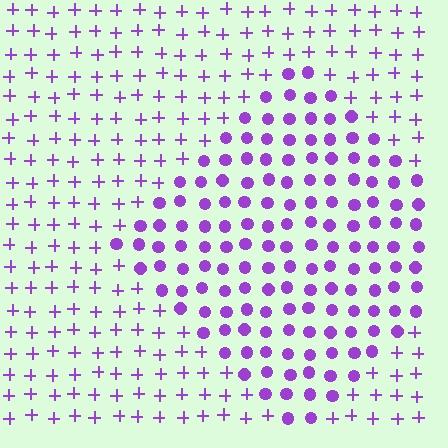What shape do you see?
I see a diamond.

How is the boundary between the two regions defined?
The boundary is defined by a change in element shape: circles inside vs. plus signs outside. All elements share the same color and spacing.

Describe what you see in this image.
The image is filled with small purple elements arranged in a uniform grid. A diamond-shaped region contains circles, while the surrounding area contains plus signs. The boundary is defined purely by the change in element shape.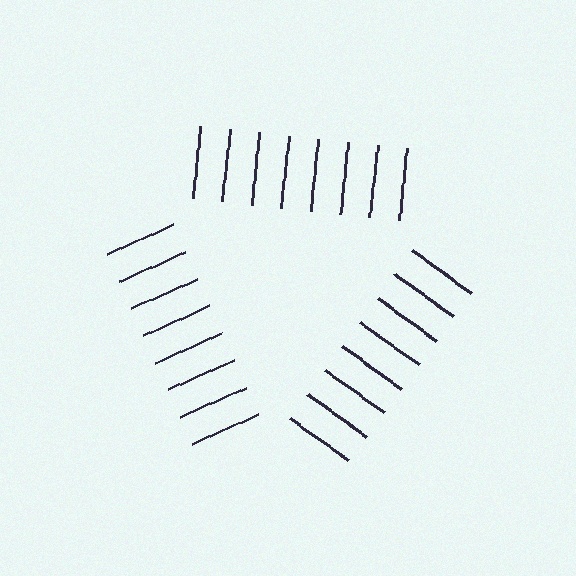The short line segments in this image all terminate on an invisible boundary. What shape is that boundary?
An illusory triangle — the line segments terminate on its edges but no continuous stroke is drawn.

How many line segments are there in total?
24 — 8 along each of the 3 edges.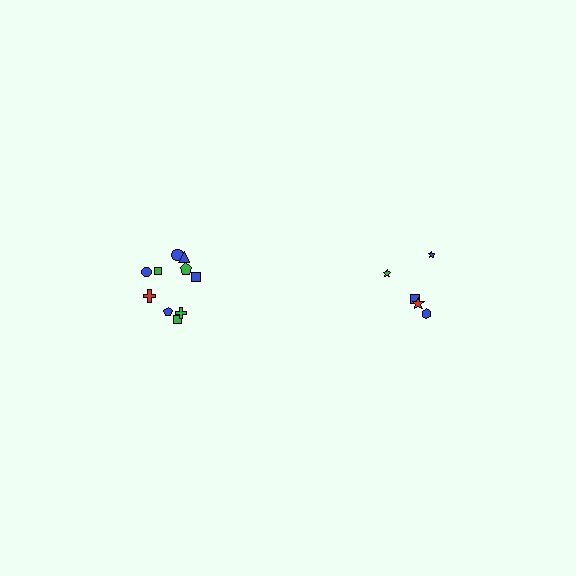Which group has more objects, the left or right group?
The left group.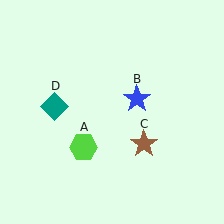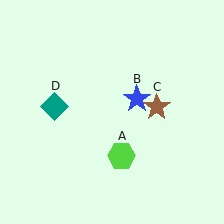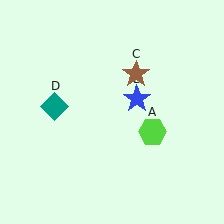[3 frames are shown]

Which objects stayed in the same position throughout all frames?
Blue star (object B) and teal diamond (object D) remained stationary.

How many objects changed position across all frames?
2 objects changed position: lime hexagon (object A), brown star (object C).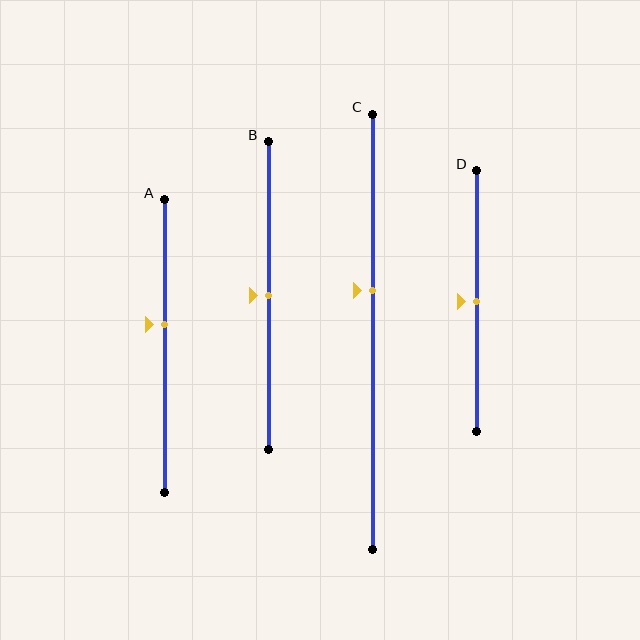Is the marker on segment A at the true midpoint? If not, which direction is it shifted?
No, the marker on segment A is shifted upward by about 7% of the segment length.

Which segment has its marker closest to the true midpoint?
Segment B has its marker closest to the true midpoint.